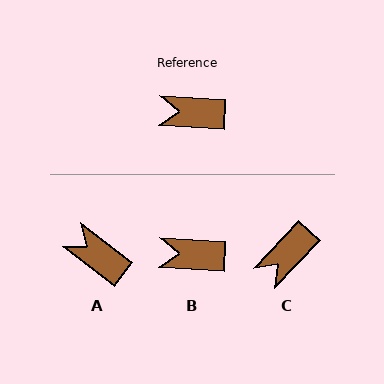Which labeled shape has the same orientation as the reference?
B.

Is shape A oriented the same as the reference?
No, it is off by about 34 degrees.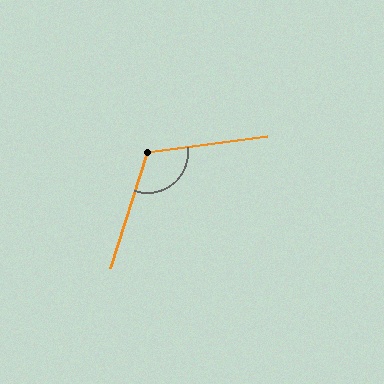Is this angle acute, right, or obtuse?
It is obtuse.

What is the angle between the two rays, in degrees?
Approximately 116 degrees.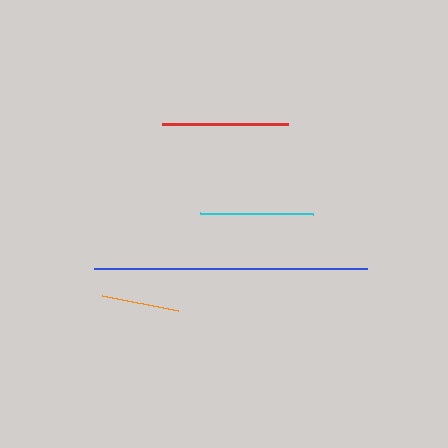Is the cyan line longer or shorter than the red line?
The red line is longer than the cyan line.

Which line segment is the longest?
The blue line is the longest at approximately 272 pixels.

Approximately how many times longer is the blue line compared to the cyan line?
The blue line is approximately 2.4 times the length of the cyan line.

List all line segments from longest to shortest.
From longest to shortest: blue, red, cyan, orange.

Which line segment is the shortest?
The orange line is the shortest at approximately 77 pixels.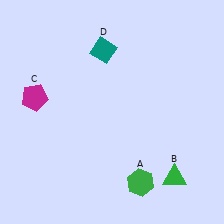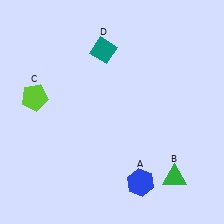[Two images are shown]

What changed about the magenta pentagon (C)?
In Image 1, C is magenta. In Image 2, it changed to lime.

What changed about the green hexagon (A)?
In Image 1, A is green. In Image 2, it changed to blue.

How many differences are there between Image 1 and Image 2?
There are 2 differences between the two images.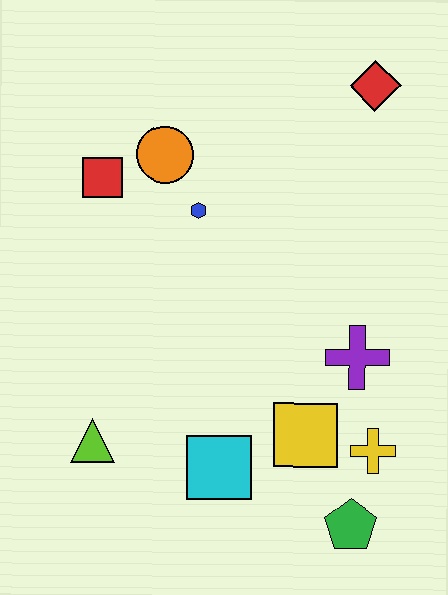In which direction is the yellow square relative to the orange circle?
The yellow square is below the orange circle.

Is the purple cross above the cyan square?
Yes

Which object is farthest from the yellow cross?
The red square is farthest from the yellow cross.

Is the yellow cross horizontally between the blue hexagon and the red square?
No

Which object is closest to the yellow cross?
The yellow square is closest to the yellow cross.